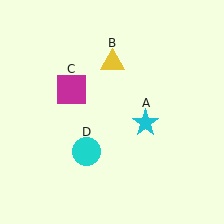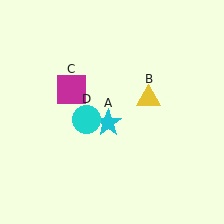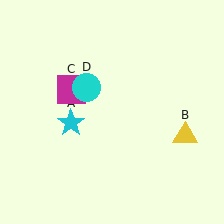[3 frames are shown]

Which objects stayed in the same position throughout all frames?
Magenta square (object C) remained stationary.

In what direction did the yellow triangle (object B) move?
The yellow triangle (object B) moved down and to the right.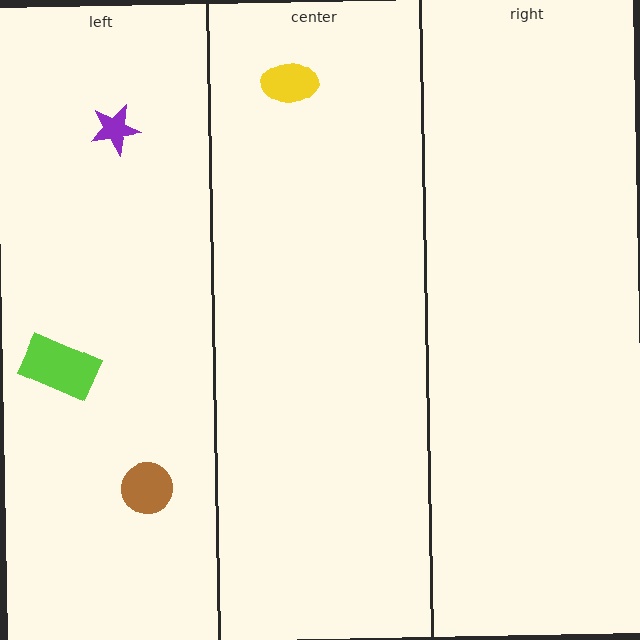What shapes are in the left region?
The brown circle, the lime rectangle, the purple star.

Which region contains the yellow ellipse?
The center region.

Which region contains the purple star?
The left region.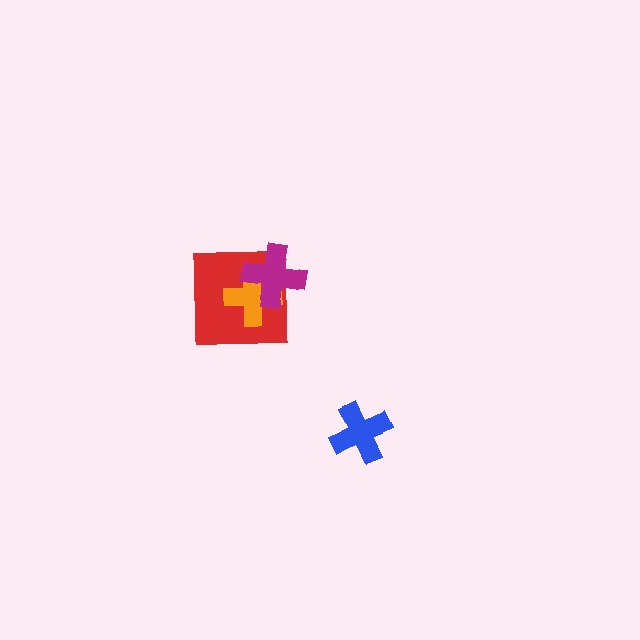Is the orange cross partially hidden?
Yes, it is partially covered by another shape.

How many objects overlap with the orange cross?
2 objects overlap with the orange cross.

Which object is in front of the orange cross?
The magenta cross is in front of the orange cross.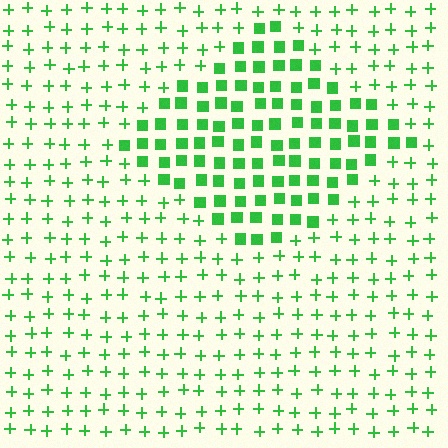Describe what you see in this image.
The image is filled with small green elements arranged in a uniform grid. A diamond-shaped region contains squares, while the surrounding area contains plus signs. The boundary is defined purely by the change in element shape.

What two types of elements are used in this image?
The image uses squares inside the diamond region and plus signs outside it.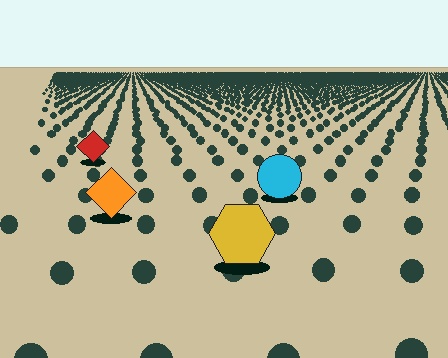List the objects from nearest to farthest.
From nearest to farthest: the yellow hexagon, the orange diamond, the cyan circle, the red diamond.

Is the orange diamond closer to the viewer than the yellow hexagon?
No. The yellow hexagon is closer — you can tell from the texture gradient: the ground texture is coarser near it.